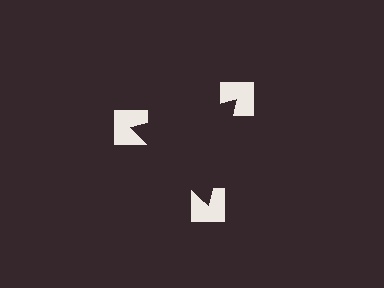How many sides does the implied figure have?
3 sides.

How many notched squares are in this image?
There are 3 — one at each vertex of the illusory triangle.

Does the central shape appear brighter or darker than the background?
It typically appears slightly darker than the background, even though no actual brightness change is drawn.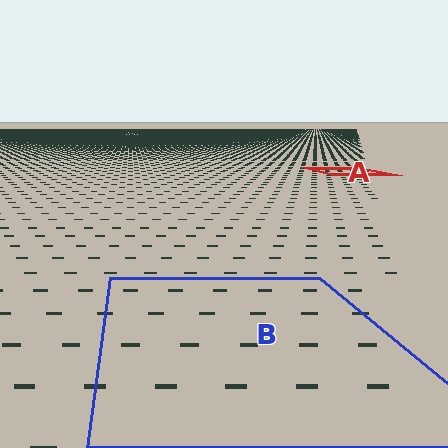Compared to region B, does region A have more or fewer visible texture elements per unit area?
Region A has more texture elements per unit area — they are packed more densely because it is farther away.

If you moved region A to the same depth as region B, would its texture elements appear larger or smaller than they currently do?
They would appear larger. At a closer depth, the same texture elements are projected at a bigger on-screen size.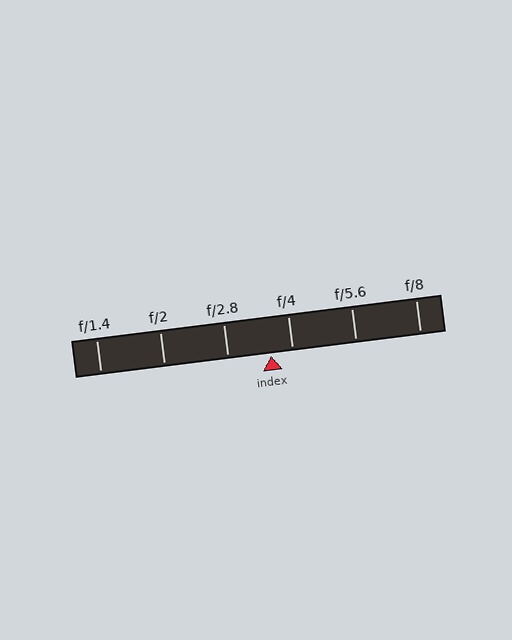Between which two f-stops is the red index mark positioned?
The index mark is between f/2.8 and f/4.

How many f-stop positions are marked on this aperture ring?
There are 6 f-stop positions marked.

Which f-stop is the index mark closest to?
The index mark is closest to f/4.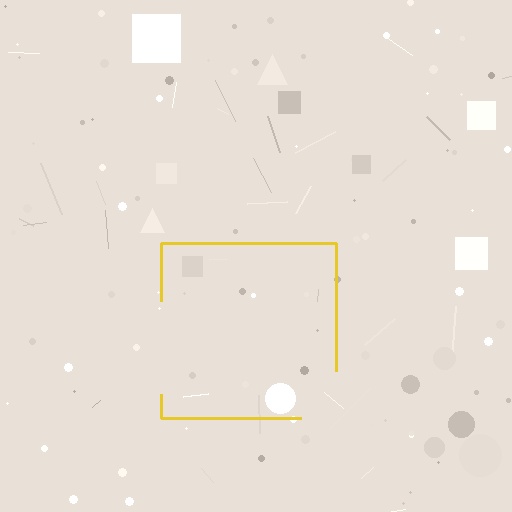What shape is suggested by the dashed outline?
The dashed outline suggests a square.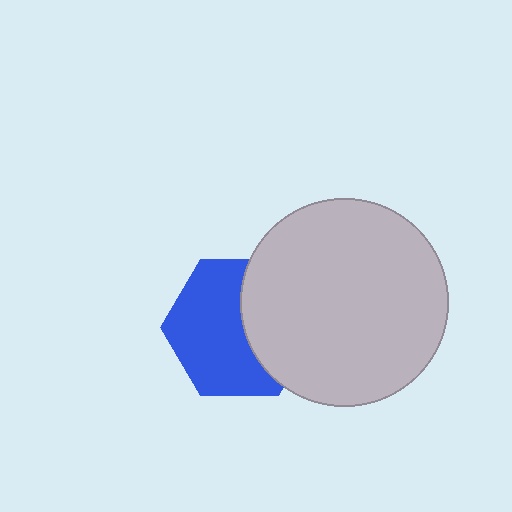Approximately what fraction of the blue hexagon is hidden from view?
Roughly 40% of the blue hexagon is hidden behind the light gray circle.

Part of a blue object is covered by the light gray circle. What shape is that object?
It is a hexagon.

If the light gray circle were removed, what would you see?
You would see the complete blue hexagon.